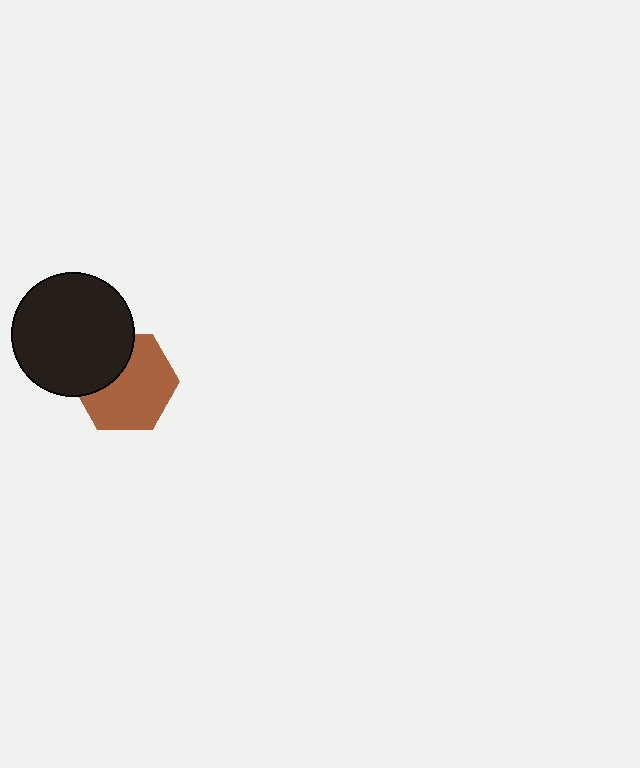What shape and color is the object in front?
The object in front is a black circle.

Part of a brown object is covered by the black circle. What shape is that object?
It is a hexagon.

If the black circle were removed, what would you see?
You would see the complete brown hexagon.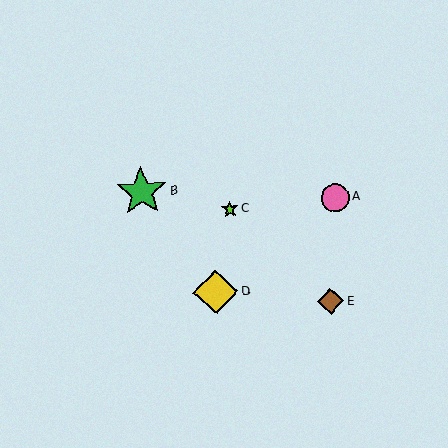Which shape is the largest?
The green star (labeled B) is the largest.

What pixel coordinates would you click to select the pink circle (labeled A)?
Click at (335, 198) to select the pink circle A.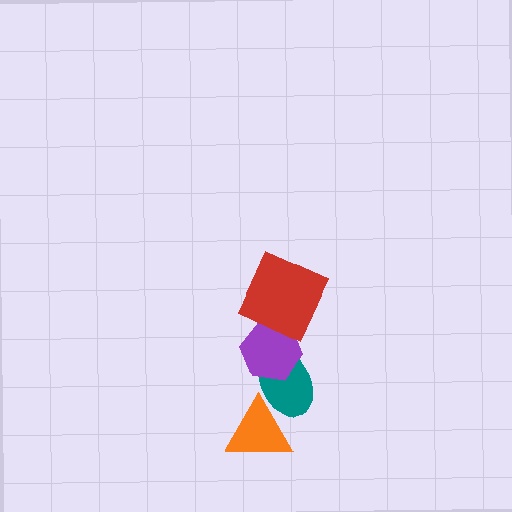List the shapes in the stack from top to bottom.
From top to bottom: the red square, the purple hexagon, the teal ellipse, the orange triangle.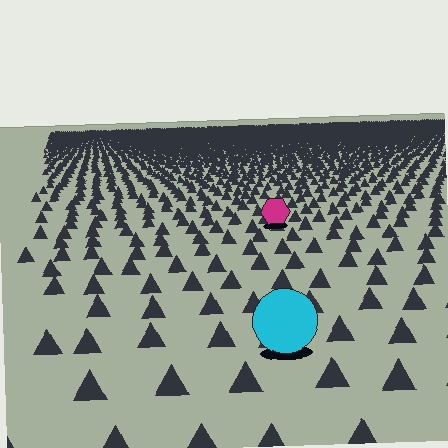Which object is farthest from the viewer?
The magenta hexagon is farthest from the viewer. It appears smaller and the ground texture around it is denser.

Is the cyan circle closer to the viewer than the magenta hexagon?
Yes. The cyan circle is closer — you can tell from the texture gradient: the ground texture is coarser near it.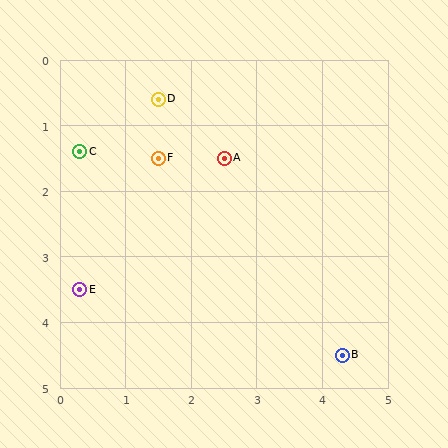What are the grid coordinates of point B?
Point B is at approximately (4.3, 4.5).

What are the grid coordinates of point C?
Point C is at approximately (0.3, 1.4).